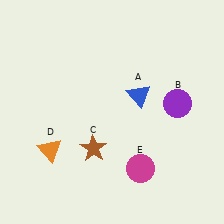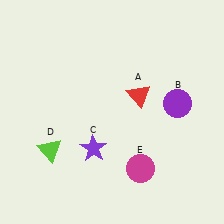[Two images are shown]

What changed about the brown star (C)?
In Image 1, C is brown. In Image 2, it changed to purple.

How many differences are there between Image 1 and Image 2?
There are 3 differences between the two images.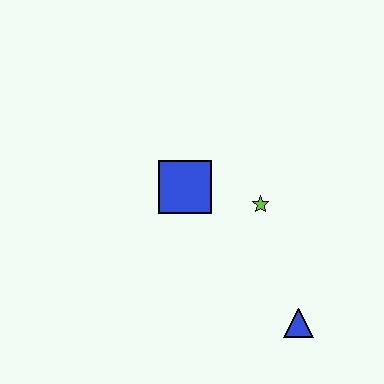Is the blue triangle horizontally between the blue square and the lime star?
No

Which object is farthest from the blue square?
The blue triangle is farthest from the blue square.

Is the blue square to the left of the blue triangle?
Yes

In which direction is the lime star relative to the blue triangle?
The lime star is above the blue triangle.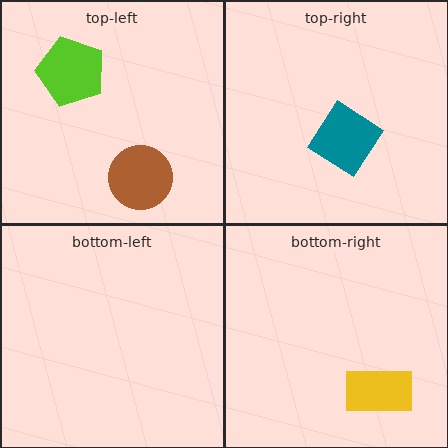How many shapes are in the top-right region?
1.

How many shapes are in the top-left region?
2.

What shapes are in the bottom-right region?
The yellow rectangle.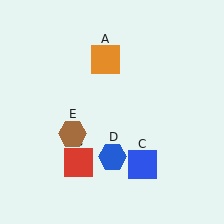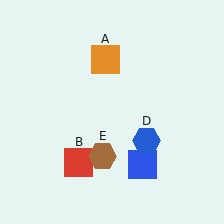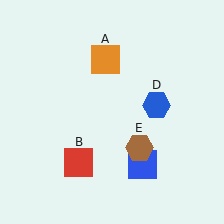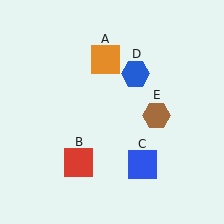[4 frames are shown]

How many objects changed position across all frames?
2 objects changed position: blue hexagon (object D), brown hexagon (object E).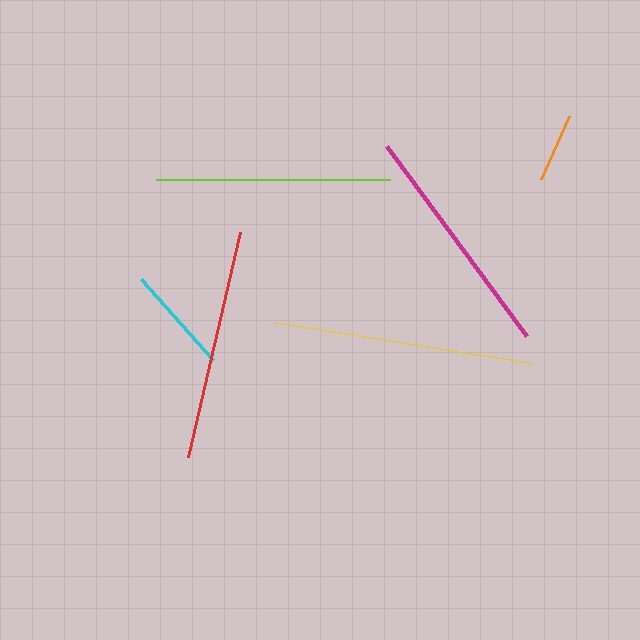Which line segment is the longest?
The yellow line is the longest at approximately 261 pixels.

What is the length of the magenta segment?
The magenta segment is approximately 236 pixels long.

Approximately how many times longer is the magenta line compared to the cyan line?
The magenta line is approximately 2.2 times the length of the cyan line.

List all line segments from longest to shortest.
From longest to shortest: yellow, magenta, lime, red, cyan, orange.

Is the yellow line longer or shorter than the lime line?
The yellow line is longer than the lime line.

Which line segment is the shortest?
The orange line is the shortest at approximately 69 pixels.